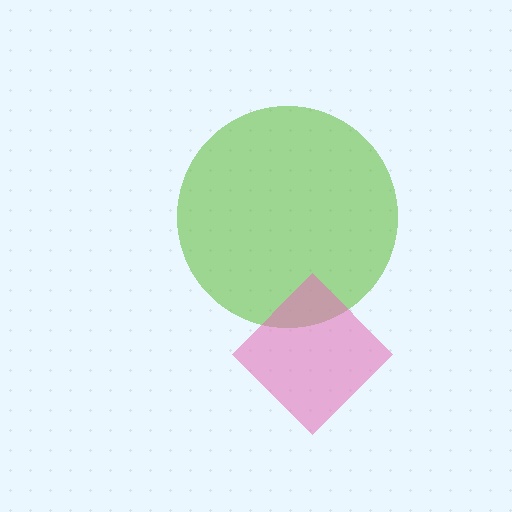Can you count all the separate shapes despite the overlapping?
Yes, there are 2 separate shapes.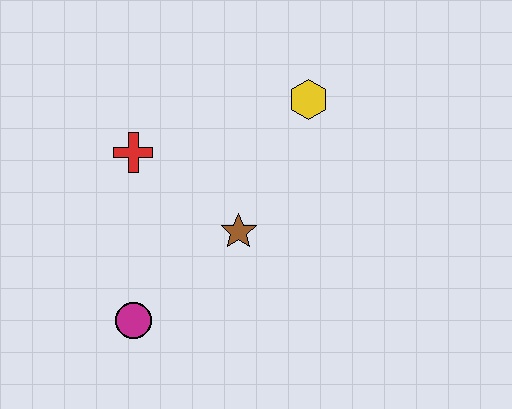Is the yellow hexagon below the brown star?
No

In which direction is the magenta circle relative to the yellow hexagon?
The magenta circle is below the yellow hexagon.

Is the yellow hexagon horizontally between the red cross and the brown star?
No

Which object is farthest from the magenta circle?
The yellow hexagon is farthest from the magenta circle.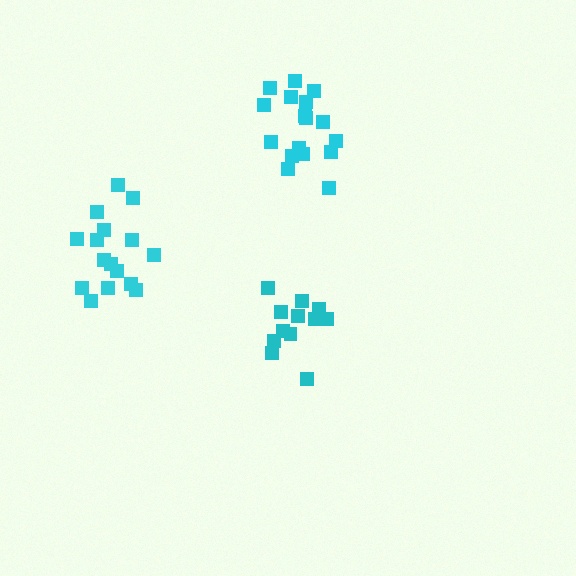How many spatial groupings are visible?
There are 3 spatial groupings.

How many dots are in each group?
Group 1: 12 dots, Group 2: 17 dots, Group 3: 16 dots (45 total).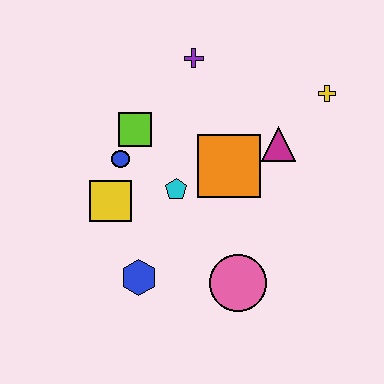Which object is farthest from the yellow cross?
The blue hexagon is farthest from the yellow cross.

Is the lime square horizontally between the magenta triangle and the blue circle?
Yes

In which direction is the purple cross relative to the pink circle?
The purple cross is above the pink circle.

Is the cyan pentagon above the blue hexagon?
Yes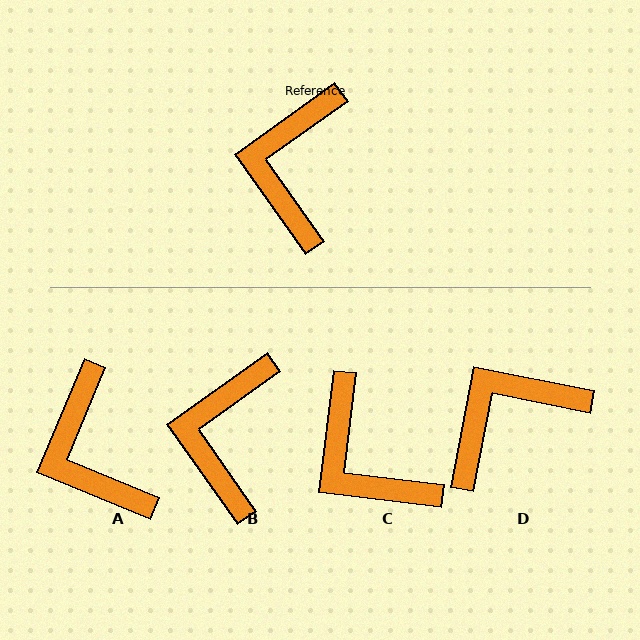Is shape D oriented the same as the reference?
No, it is off by about 46 degrees.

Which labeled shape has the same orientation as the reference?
B.